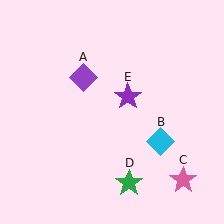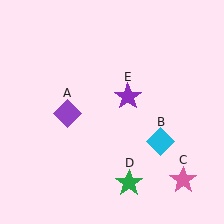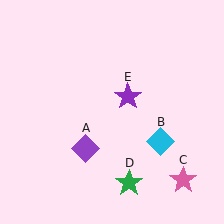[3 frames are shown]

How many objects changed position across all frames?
1 object changed position: purple diamond (object A).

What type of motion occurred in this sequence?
The purple diamond (object A) rotated counterclockwise around the center of the scene.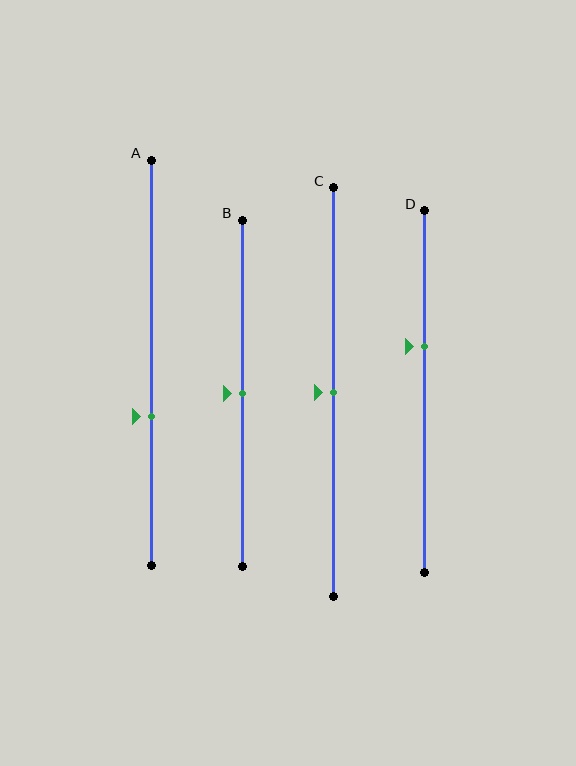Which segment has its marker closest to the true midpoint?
Segment B has its marker closest to the true midpoint.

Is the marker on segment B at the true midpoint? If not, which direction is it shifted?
Yes, the marker on segment B is at the true midpoint.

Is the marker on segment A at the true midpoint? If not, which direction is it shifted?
No, the marker on segment A is shifted downward by about 13% of the segment length.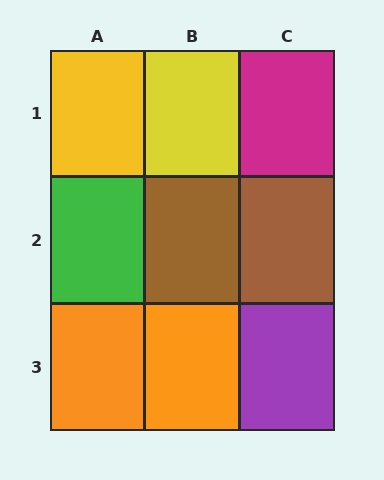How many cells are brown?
2 cells are brown.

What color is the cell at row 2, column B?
Brown.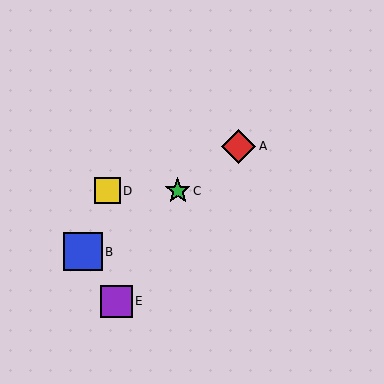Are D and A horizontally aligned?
No, D is at y≈191 and A is at y≈146.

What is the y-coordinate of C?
Object C is at y≈191.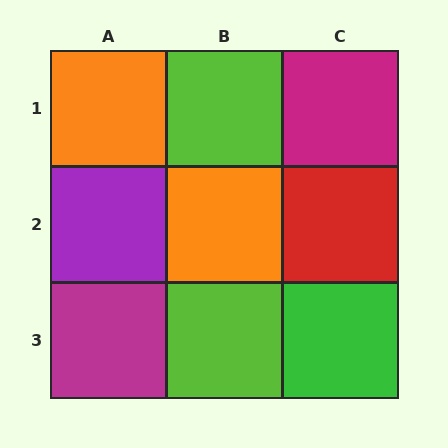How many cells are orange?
2 cells are orange.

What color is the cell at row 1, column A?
Orange.